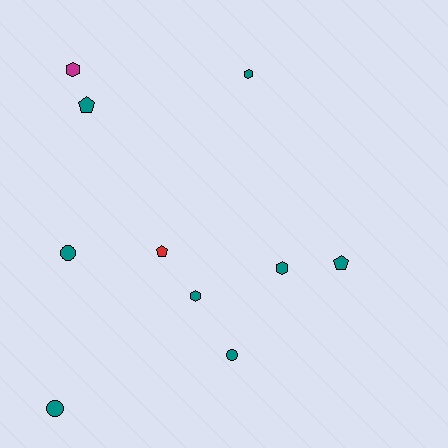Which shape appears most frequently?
Hexagon, with 4 objects.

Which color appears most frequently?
Teal, with 8 objects.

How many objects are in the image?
There are 10 objects.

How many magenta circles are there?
There are no magenta circles.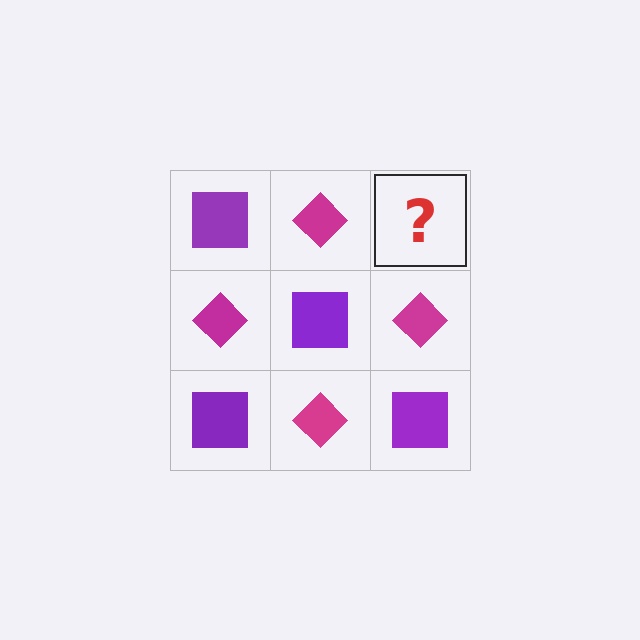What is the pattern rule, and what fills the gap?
The rule is that it alternates purple square and magenta diamond in a checkerboard pattern. The gap should be filled with a purple square.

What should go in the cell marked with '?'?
The missing cell should contain a purple square.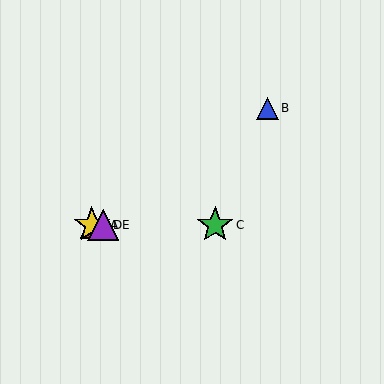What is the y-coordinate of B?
Object B is at y≈108.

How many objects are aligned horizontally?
4 objects (A, C, D, E) are aligned horizontally.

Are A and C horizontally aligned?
Yes, both are at y≈225.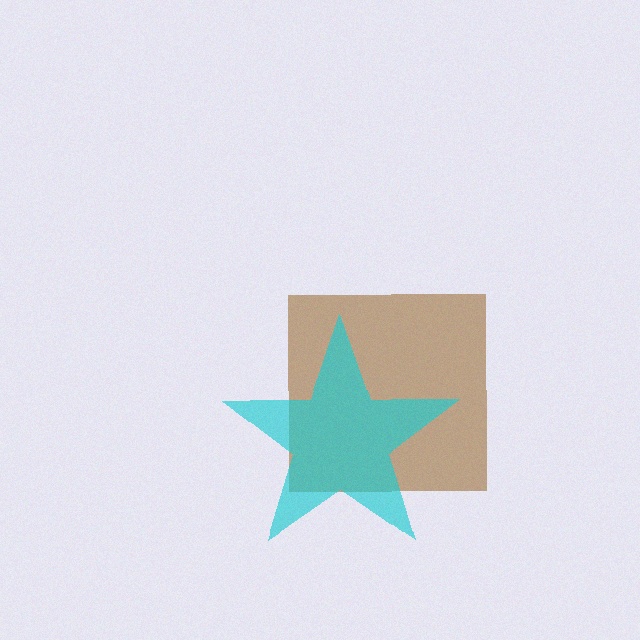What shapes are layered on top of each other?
The layered shapes are: a brown square, a cyan star.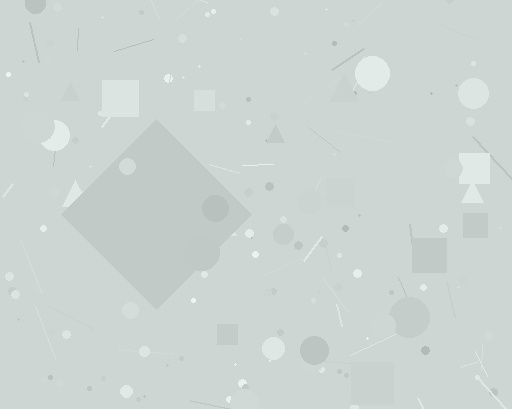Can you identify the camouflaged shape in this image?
The camouflaged shape is a diamond.